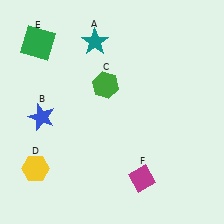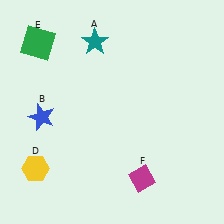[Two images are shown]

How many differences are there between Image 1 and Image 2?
There is 1 difference between the two images.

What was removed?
The green hexagon (C) was removed in Image 2.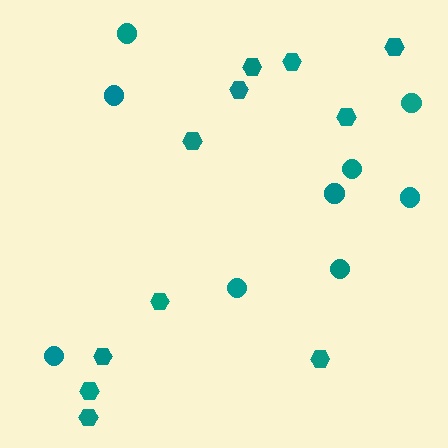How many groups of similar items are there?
There are 2 groups: one group of circles (9) and one group of hexagons (11).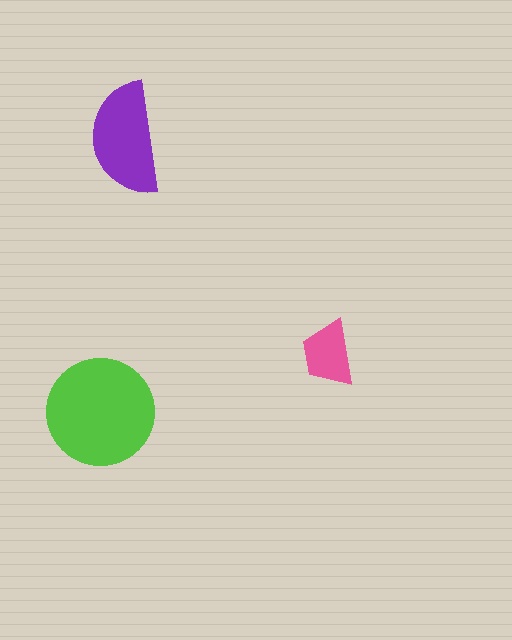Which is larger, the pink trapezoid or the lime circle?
The lime circle.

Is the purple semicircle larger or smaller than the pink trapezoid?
Larger.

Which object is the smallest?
The pink trapezoid.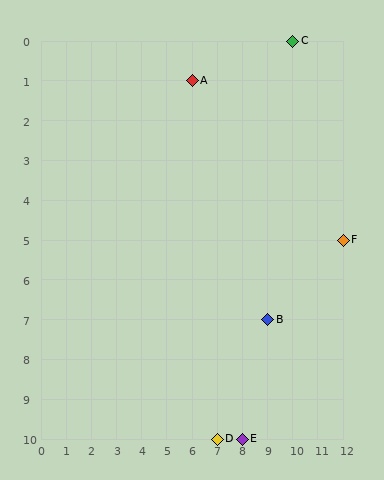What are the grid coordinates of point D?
Point D is at grid coordinates (7, 10).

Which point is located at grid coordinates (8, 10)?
Point E is at (8, 10).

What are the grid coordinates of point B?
Point B is at grid coordinates (9, 7).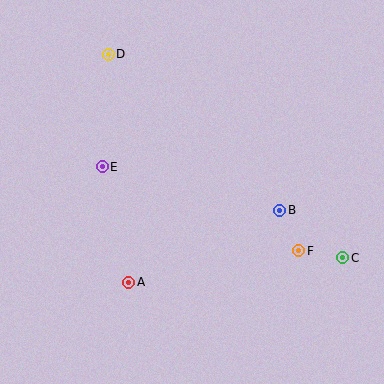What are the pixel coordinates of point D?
Point D is at (108, 54).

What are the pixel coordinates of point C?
Point C is at (343, 258).